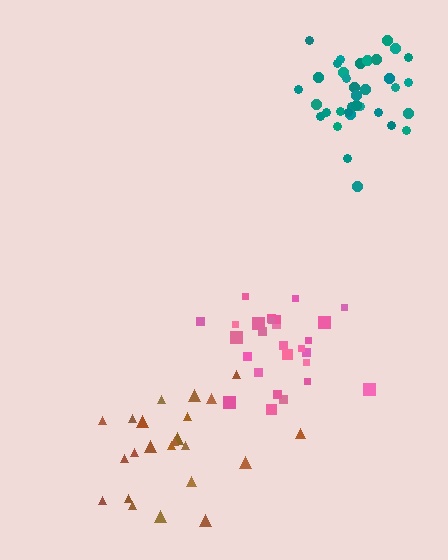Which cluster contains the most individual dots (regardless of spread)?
Teal (35).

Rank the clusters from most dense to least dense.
teal, pink, brown.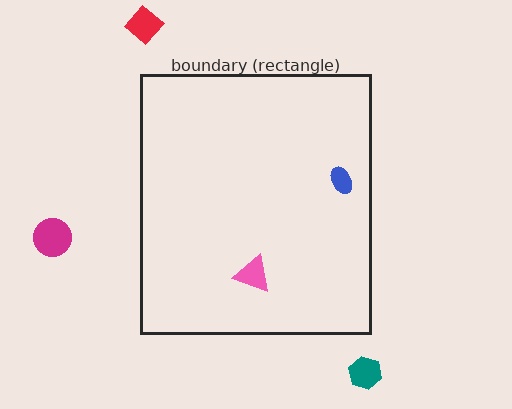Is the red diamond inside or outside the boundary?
Outside.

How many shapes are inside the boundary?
2 inside, 3 outside.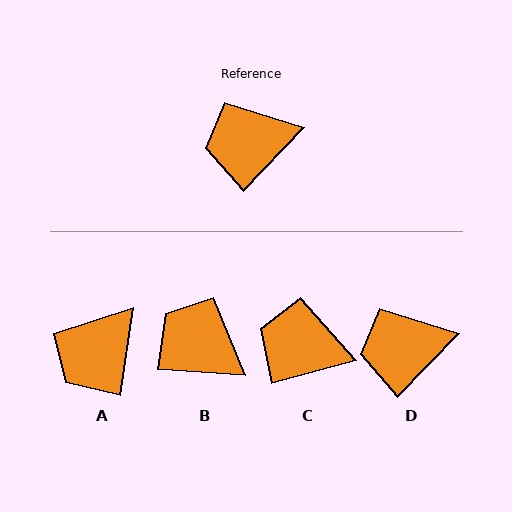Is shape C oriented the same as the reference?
No, it is off by about 31 degrees.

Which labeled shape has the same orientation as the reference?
D.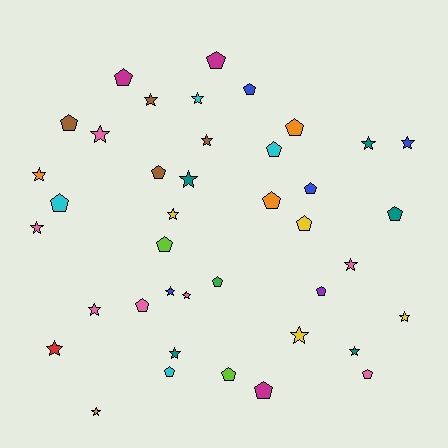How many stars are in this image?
There are 20 stars.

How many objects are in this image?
There are 40 objects.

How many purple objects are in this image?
There is 1 purple object.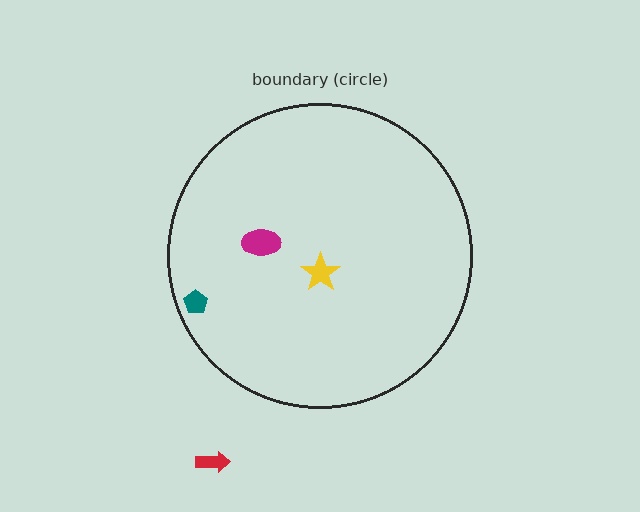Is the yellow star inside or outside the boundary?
Inside.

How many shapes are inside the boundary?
3 inside, 1 outside.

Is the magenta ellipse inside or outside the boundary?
Inside.